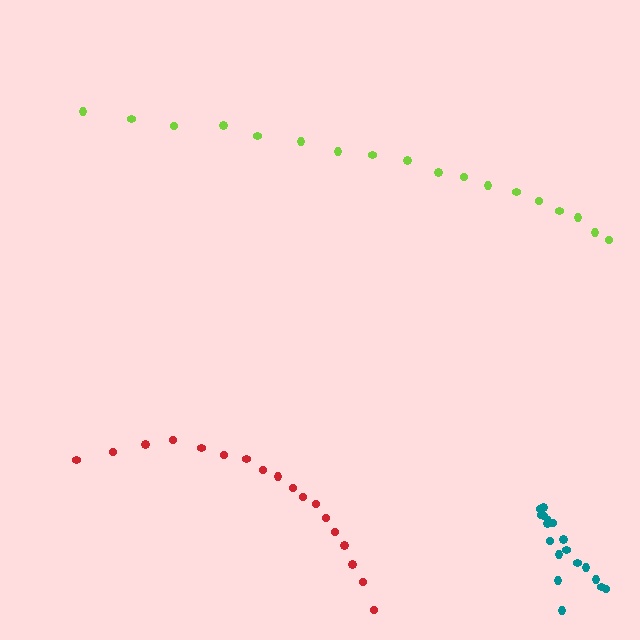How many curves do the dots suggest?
There are 3 distinct paths.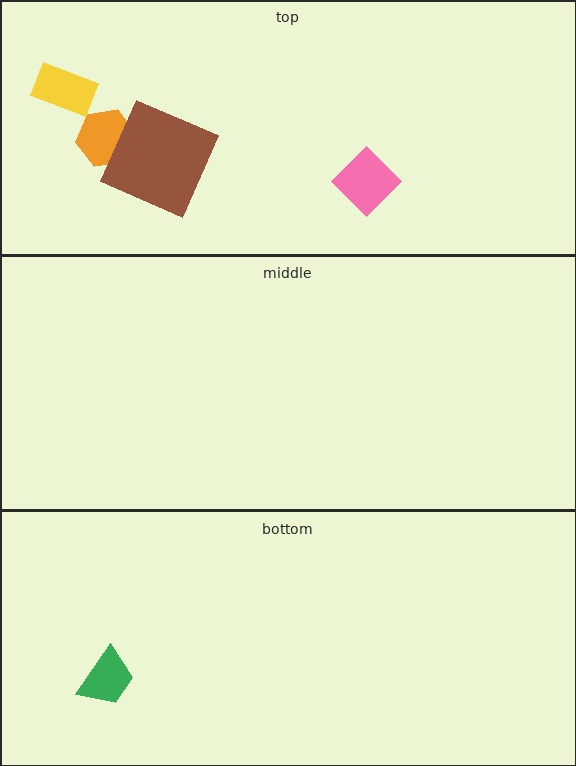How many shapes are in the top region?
4.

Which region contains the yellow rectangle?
The top region.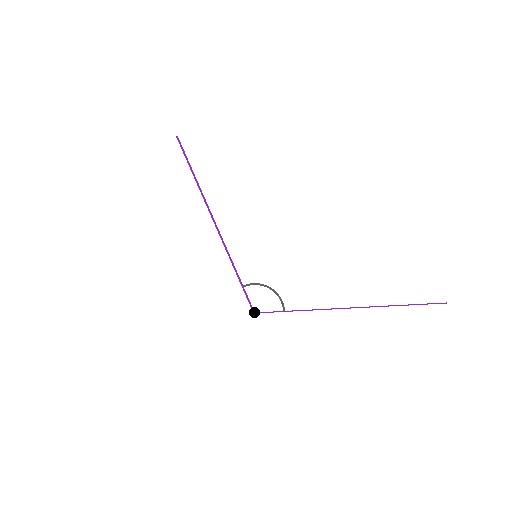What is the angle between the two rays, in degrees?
Approximately 111 degrees.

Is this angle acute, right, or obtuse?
It is obtuse.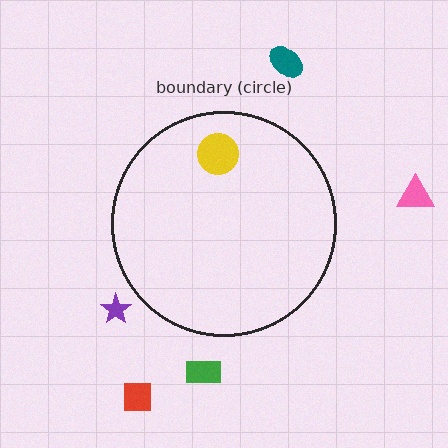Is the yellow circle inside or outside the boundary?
Inside.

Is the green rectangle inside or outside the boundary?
Outside.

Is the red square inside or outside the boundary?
Outside.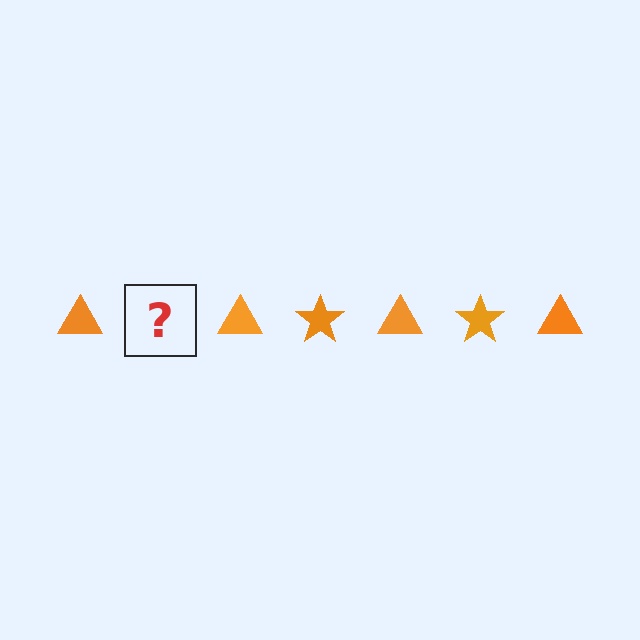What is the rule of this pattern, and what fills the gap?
The rule is that the pattern cycles through triangle, star shapes in orange. The gap should be filled with an orange star.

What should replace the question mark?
The question mark should be replaced with an orange star.